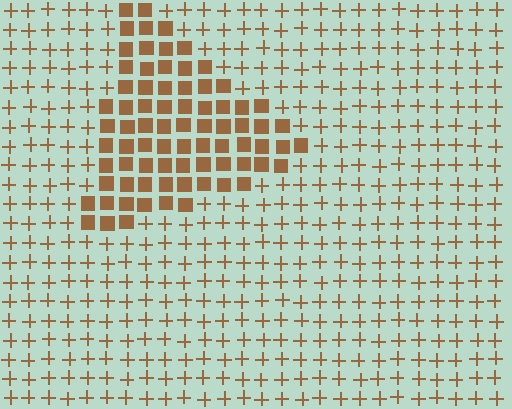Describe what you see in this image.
The image is filled with small brown elements arranged in a uniform grid. A triangle-shaped region contains squares, while the surrounding area contains plus signs. The boundary is defined purely by the change in element shape.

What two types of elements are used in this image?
The image uses squares inside the triangle region and plus signs outside it.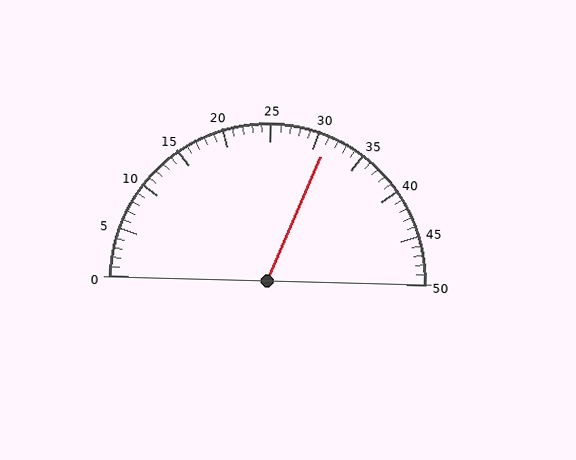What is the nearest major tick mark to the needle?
The nearest major tick mark is 30.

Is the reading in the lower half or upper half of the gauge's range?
The reading is in the upper half of the range (0 to 50).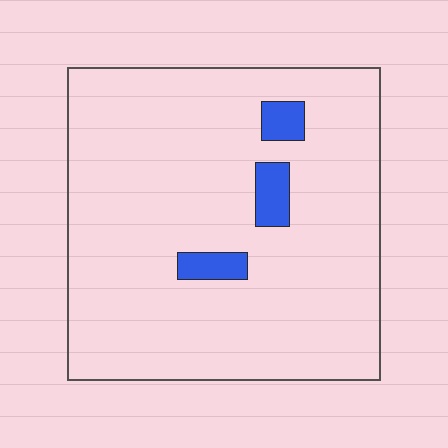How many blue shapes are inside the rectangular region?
3.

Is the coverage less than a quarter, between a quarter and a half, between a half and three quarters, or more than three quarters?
Less than a quarter.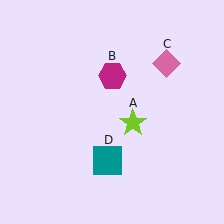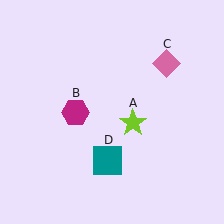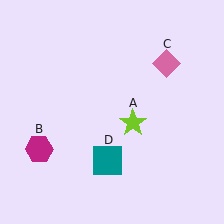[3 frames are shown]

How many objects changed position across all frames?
1 object changed position: magenta hexagon (object B).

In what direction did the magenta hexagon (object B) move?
The magenta hexagon (object B) moved down and to the left.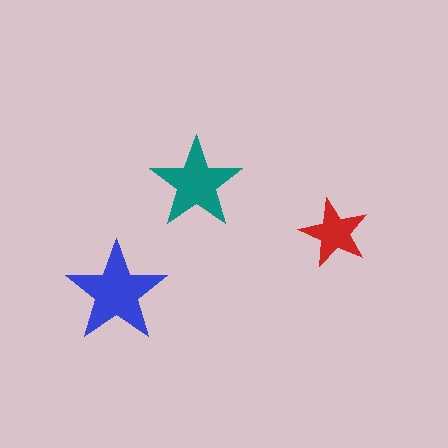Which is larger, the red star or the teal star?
The teal one.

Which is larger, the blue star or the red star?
The blue one.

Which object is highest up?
The teal star is topmost.